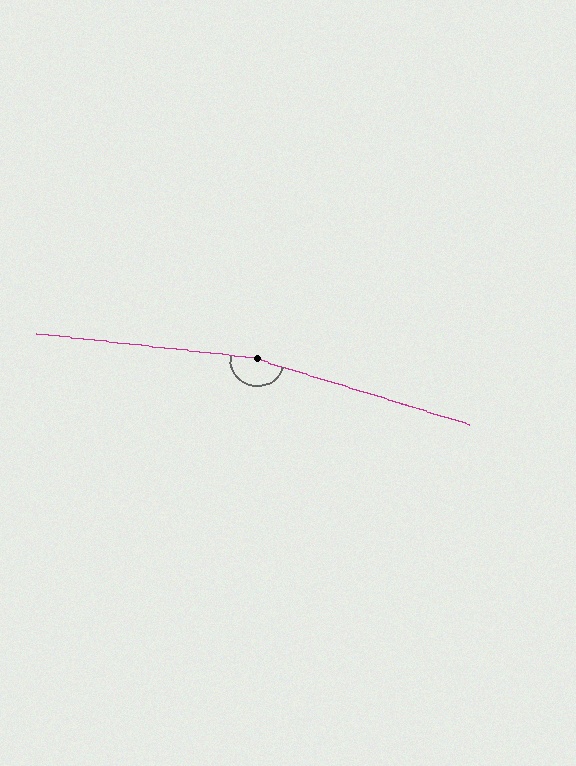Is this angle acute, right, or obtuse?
It is obtuse.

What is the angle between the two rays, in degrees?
Approximately 169 degrees.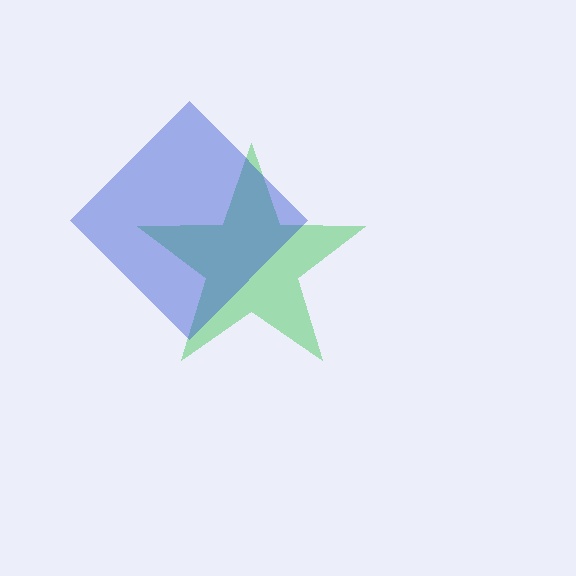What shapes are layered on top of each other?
The layered shapes are: a green star, a blue diamond.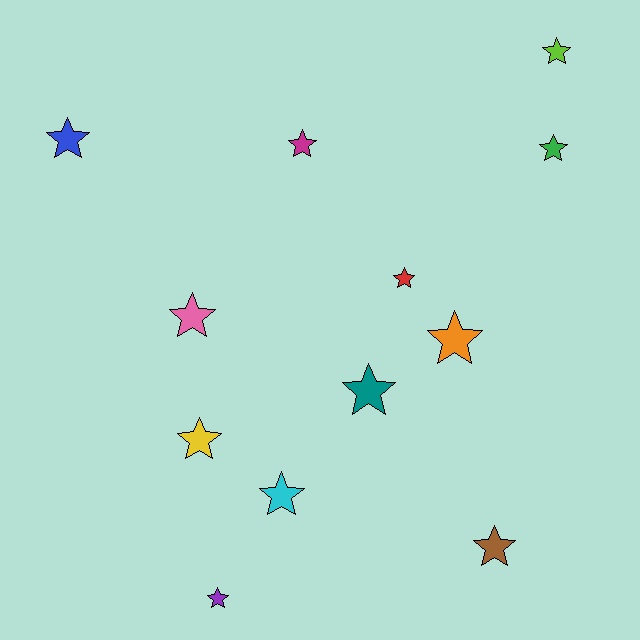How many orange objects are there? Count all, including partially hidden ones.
There is 1 orange object.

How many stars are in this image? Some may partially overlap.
There are 12 stars.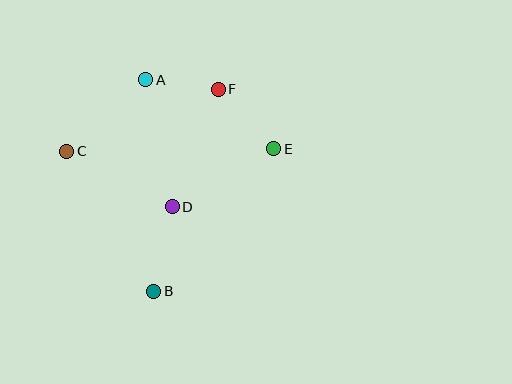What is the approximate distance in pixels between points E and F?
The distance between E and F is approximately 82 pixels.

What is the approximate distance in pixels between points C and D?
The distance between C and D is approximately 119 pixels.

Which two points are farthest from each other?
Points B and F are farthest from each other.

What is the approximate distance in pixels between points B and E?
The distance between B and E is approximately 186 pixels.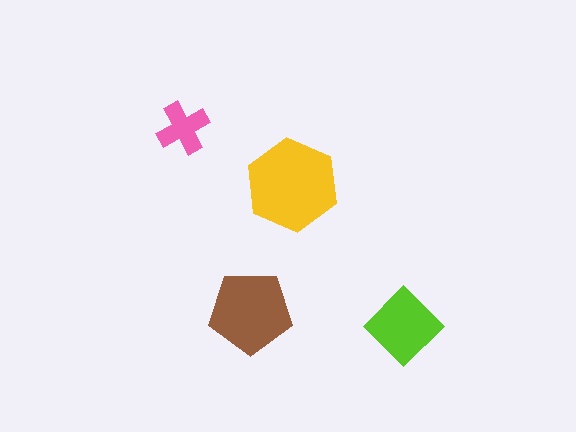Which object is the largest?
The yellow hexagon.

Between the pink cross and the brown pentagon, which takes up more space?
The brown pentagon.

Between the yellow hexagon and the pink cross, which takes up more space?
The yellow hexagon.